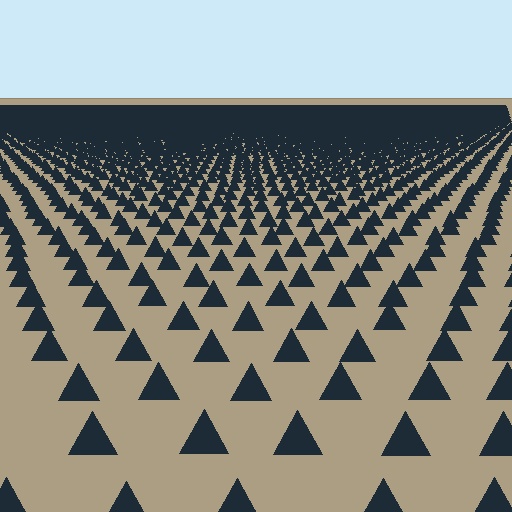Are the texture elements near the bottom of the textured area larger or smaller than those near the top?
Larger. Near the bottom, elements are closer to the viewer and appear at a bigger on-screen size.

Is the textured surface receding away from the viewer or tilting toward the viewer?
The surface is receding away from the viewer. Texture elements get smaller and denser toward the top.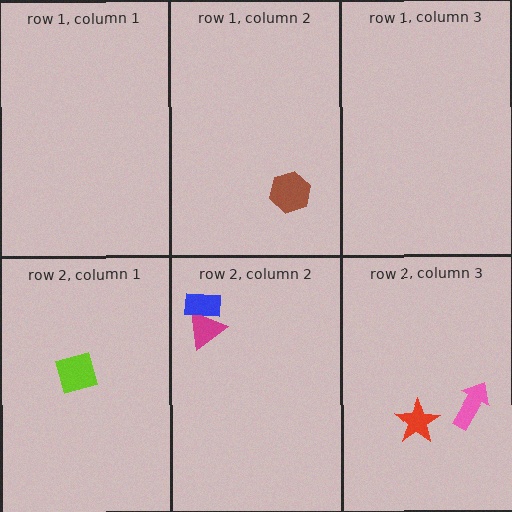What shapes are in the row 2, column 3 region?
The pink arrow, the red star.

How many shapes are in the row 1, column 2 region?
1.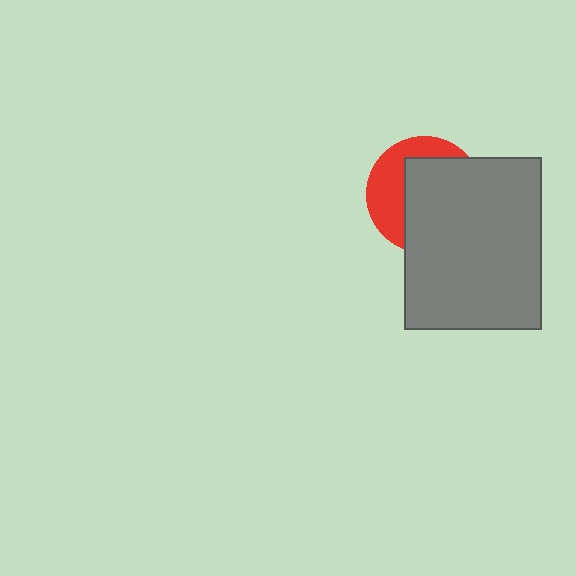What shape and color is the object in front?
The object in front is a gray rectangle.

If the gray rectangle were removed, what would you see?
You would see the complete red circle.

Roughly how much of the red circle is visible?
A small part of it is visible (roughly 38%).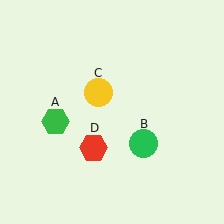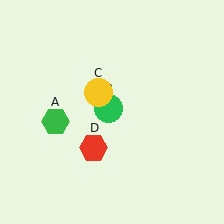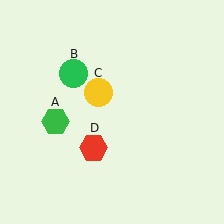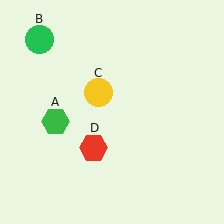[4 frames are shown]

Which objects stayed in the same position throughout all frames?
Green hexagon (object A) and yellow circle (object C) and red hexagon (object D) remained stationary.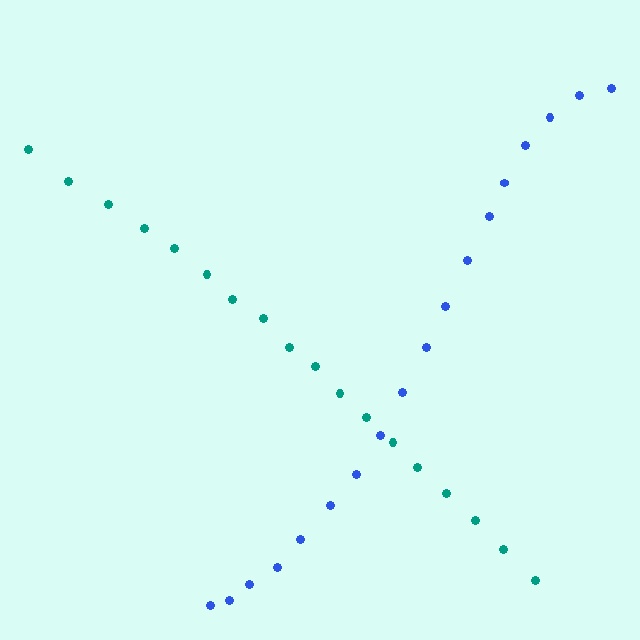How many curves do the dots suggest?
There are 2 distinct paths.